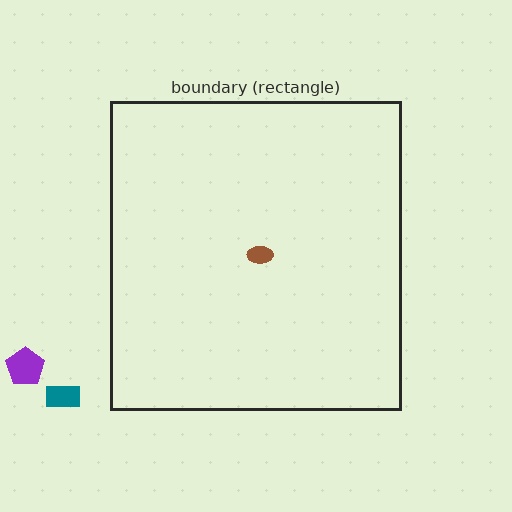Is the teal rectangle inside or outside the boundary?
Outside.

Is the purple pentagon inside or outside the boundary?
Outside.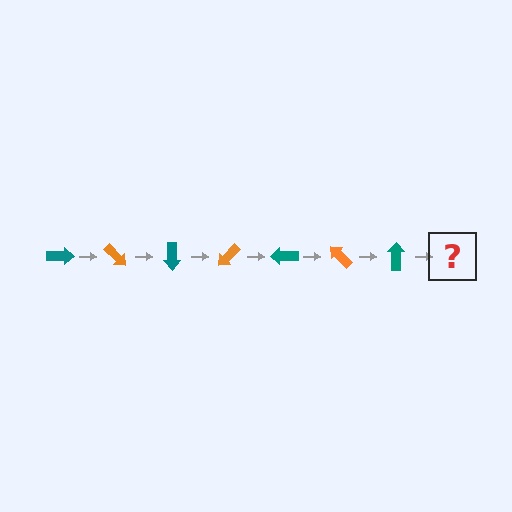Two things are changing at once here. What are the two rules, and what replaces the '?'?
The two rules are that it rotates 45 degrees each step and the color cycles through teal and orange. The '?' should be an orange arrow, rotated 315 degrees from the start.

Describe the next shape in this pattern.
It should be an orange arrow, rotated 315 degrees from the start.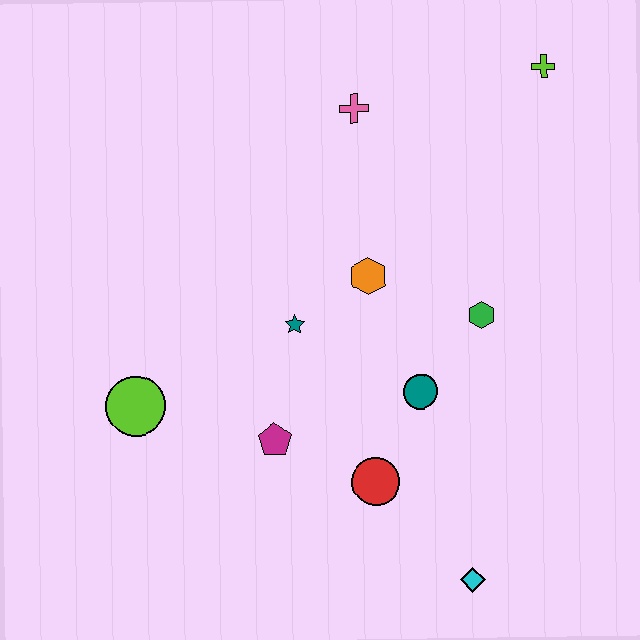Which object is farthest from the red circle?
The lime cross is farthest from the red circle.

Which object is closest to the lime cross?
The pink cross is closest to the lime cross.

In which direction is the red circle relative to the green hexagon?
The red circle is below the green hexagon.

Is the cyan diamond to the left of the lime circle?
No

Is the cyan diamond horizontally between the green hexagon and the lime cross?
No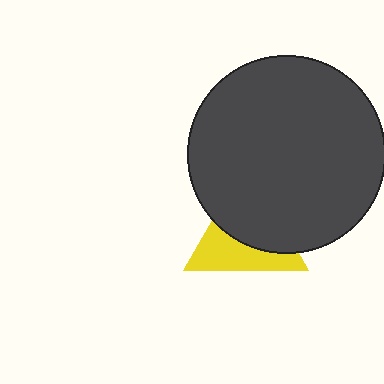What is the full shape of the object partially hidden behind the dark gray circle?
The partially hidden object is a yellow triangle.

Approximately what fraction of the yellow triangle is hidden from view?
Roughly 55% of the yellow triangle is hidden behind the dark gray circle.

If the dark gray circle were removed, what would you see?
You would see the complete yellow triangle.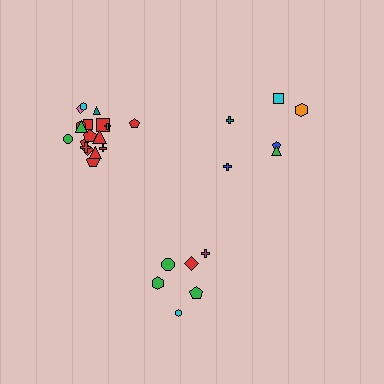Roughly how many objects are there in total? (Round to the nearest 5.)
Roughly 30 objects in total.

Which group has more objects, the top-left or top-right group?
The top-left group.